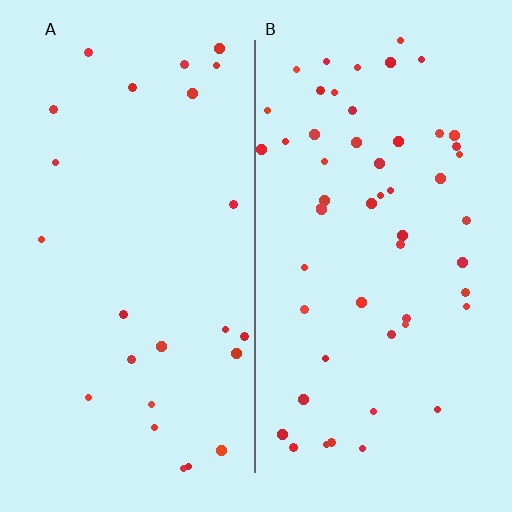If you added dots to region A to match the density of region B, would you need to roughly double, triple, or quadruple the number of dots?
Approximately double.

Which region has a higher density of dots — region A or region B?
B (the right).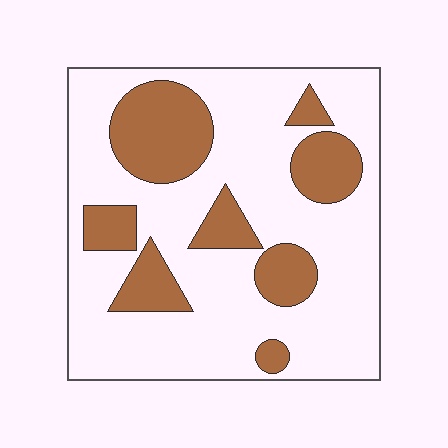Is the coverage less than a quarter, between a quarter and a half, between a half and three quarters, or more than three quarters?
Between a quarter and a half.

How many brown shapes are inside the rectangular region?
8.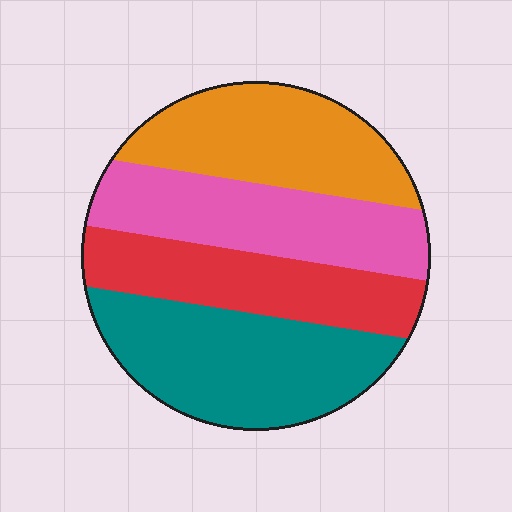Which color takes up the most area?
Teal, at roughly 30%.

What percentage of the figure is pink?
Pink covers around 25% of the figure.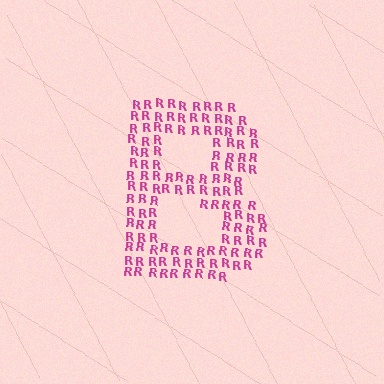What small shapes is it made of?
It is made of small letter R's.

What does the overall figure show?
The overall figure shows the letter B.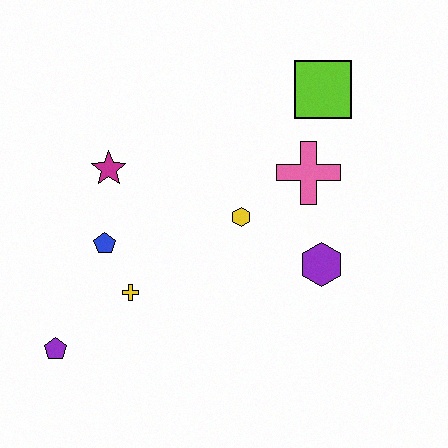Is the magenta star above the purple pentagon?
Yes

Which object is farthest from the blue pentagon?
The lime square is farthest from the blue pentagon.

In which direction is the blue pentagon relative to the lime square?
The blue pentagon is to the left of the lime square.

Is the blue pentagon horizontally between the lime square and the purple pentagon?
Yes